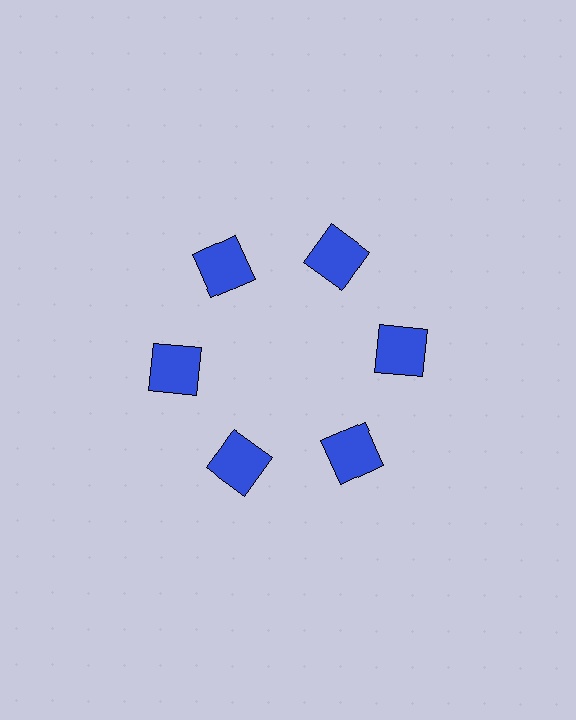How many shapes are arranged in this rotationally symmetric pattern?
There are 6 shapes, arranged in 6 groups of 1.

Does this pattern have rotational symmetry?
Yes, this pattern has 6-fold rotational symmetry. It looks the same after rotating 60 degrees around the center.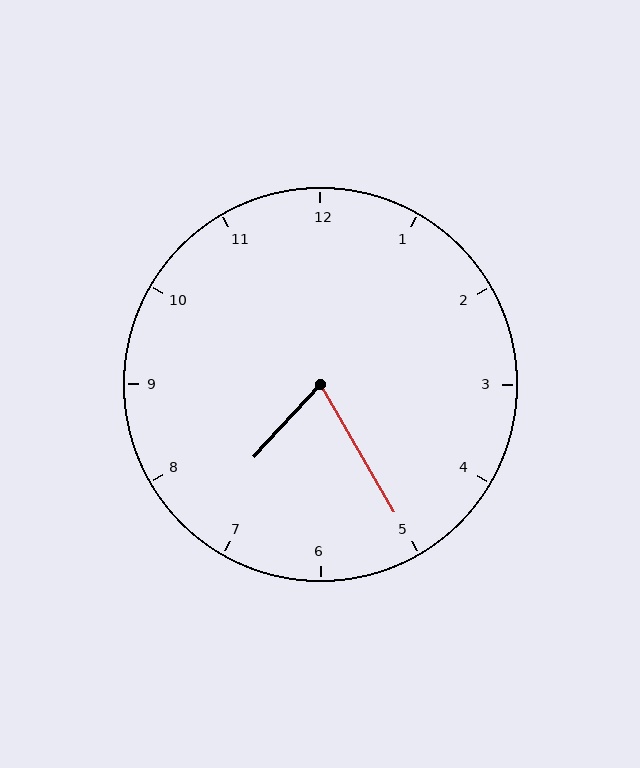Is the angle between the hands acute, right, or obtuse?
It is acute.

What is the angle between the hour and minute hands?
Approximately 72 degrees.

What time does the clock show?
7:25.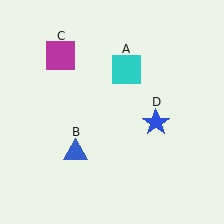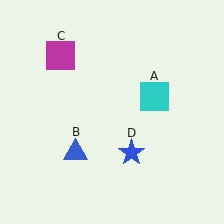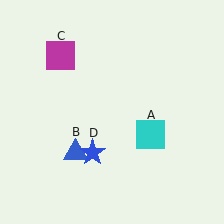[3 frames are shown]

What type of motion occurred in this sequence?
The cyan square (object A), blue star (object D) rotated clockwise around the center of the scene.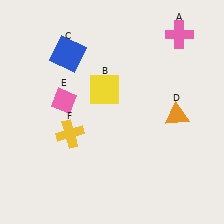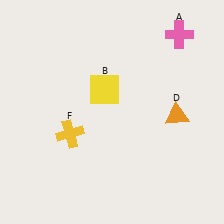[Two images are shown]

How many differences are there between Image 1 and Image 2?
There are 2 differences between the two images.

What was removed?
The pink diamond (E), the blue square (C) were removed in Image 2.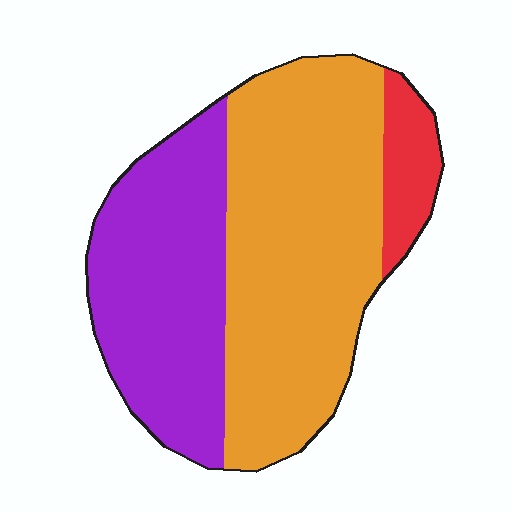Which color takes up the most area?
Orange, at roughly 55%.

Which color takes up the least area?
Red, at roughly 10%.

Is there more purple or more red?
Purple.